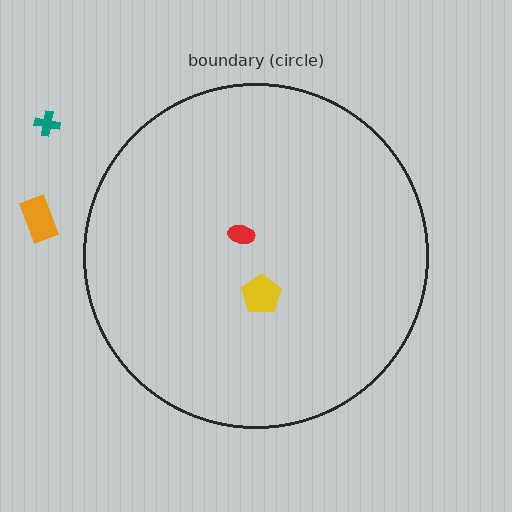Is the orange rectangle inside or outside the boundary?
Outside.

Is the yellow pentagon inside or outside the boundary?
Inside.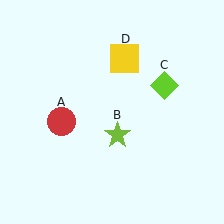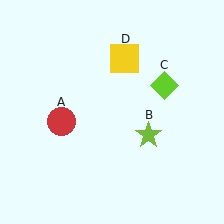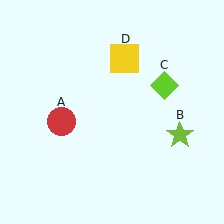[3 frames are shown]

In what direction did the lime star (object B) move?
The lime star (object B) moved right.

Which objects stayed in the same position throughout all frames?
Red circle (object A) and lime diamond (object C) and yellow square (object D) remained stationary.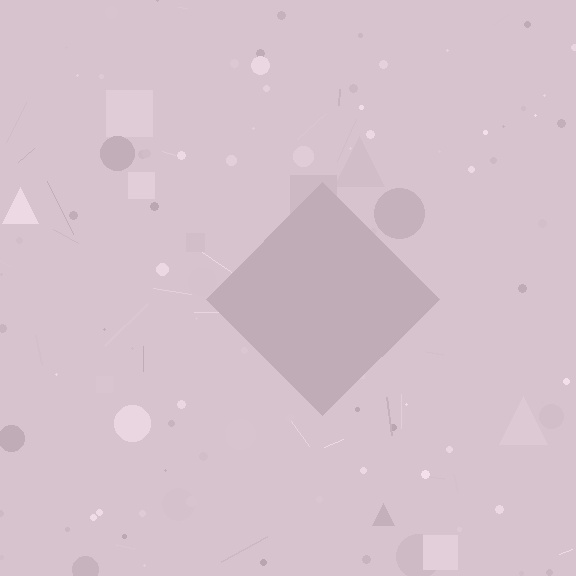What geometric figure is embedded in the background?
A diamond is embedded in the background.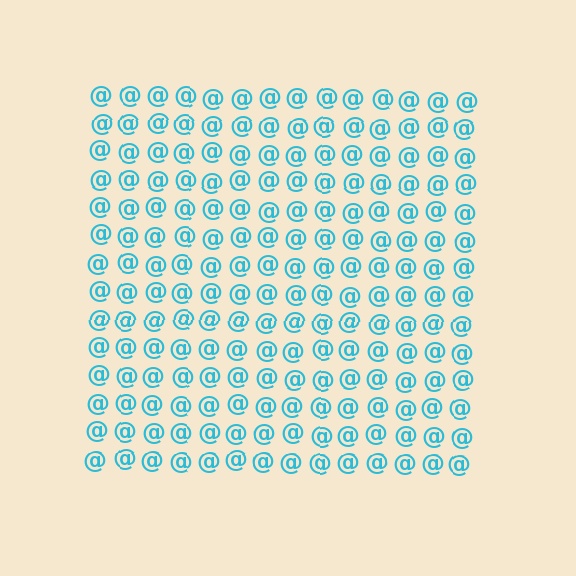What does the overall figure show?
The overall figure shows a square.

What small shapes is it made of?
It is made of small at signs.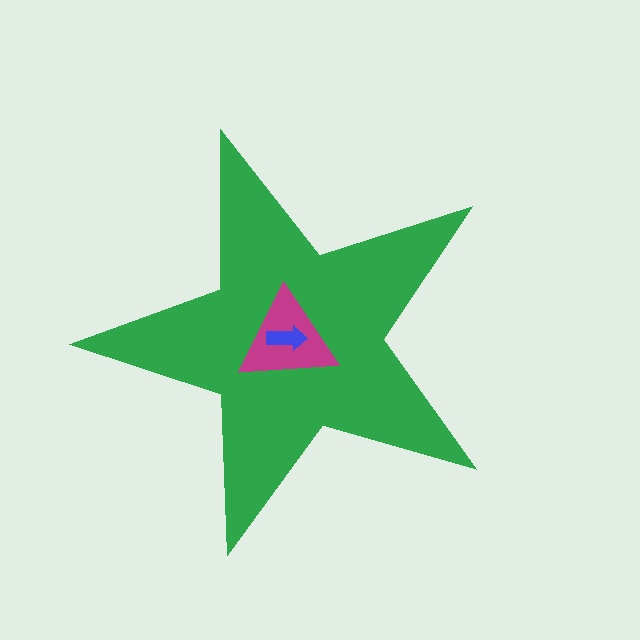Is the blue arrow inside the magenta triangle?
Yes.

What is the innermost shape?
The blue arrow.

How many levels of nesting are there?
3.